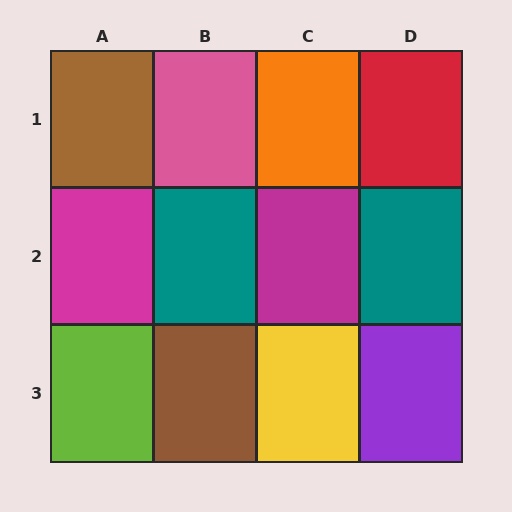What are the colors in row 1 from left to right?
Brown, pink, orange, red.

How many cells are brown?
2 cells are brown.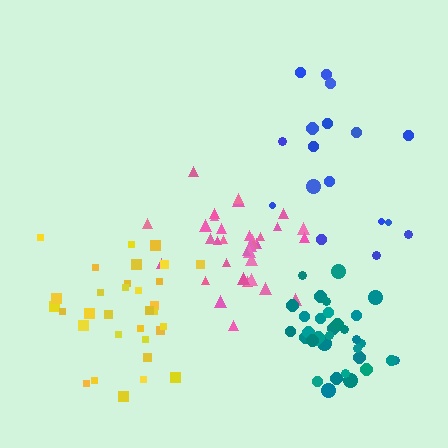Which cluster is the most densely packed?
Teal.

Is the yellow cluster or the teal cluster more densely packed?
Teal.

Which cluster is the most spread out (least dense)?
Blue.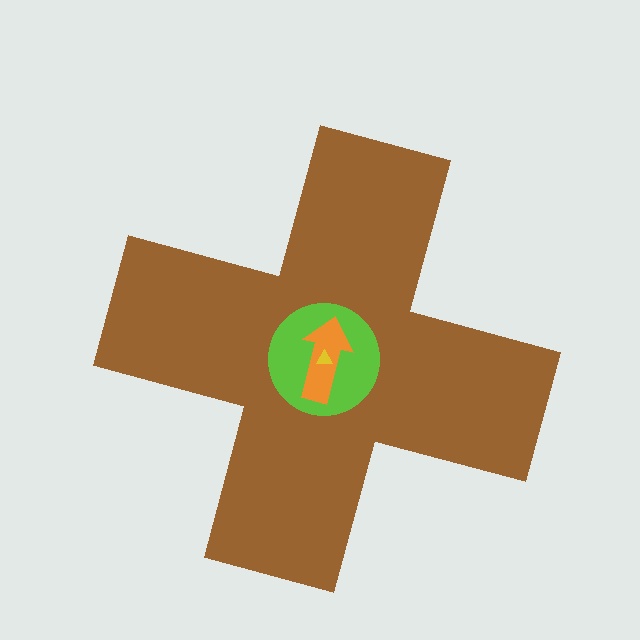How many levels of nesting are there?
4.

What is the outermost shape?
The brown cross.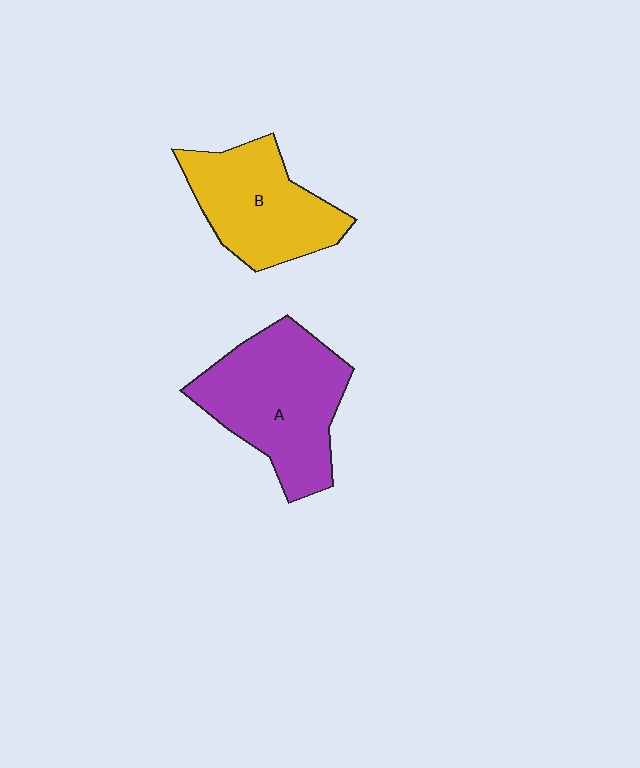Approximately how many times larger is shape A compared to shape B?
Approximately 1.2 times.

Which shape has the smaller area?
Shape B (yellow).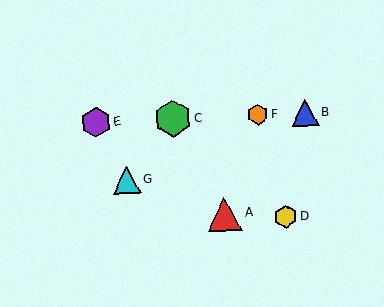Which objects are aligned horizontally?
Objects B, C, E, F are aligned horizontally.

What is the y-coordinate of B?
Object B is at y≈112.